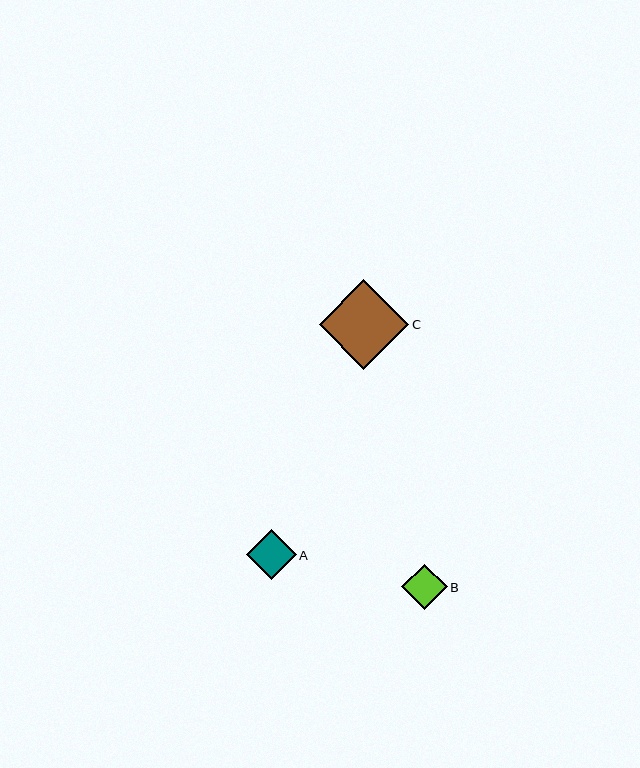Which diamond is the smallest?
Diamond B is the smallest with a size of approximately 45 pixels.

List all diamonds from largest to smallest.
From largest to smallest: C, A, B.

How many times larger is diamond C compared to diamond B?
Diamond C is approximately 2.0 times the size of diamond B.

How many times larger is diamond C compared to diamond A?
Diamond C is approximately 1.8 times the size of diamond A.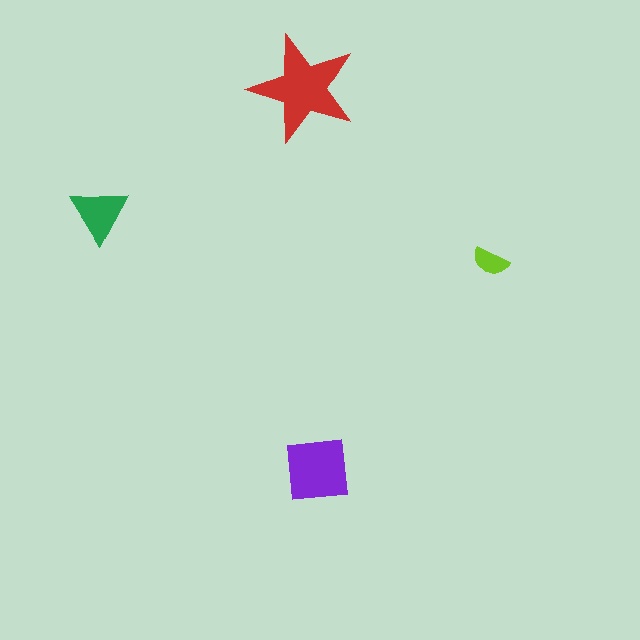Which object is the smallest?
The lime semicircle.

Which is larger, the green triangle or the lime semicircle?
The green triangle.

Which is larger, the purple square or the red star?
The red star.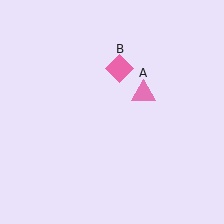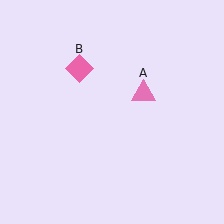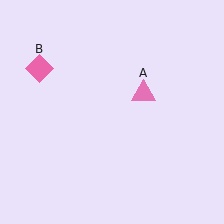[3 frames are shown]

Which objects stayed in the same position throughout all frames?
Pink triangle (object A) remained stationary.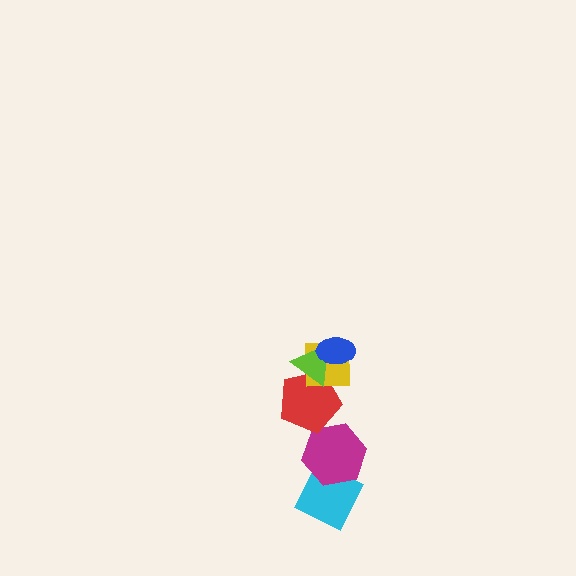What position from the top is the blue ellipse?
The blue ellipse is 1st from the top.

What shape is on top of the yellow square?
The lime triangle is on top of the yellow square.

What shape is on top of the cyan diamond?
The magenta hexagon is on top of the cyan diamond.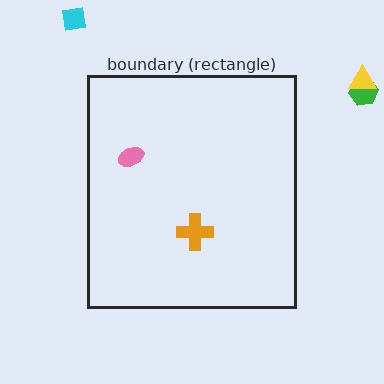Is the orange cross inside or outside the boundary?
Inside.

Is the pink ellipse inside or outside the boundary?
Inside.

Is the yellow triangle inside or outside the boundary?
Outside.